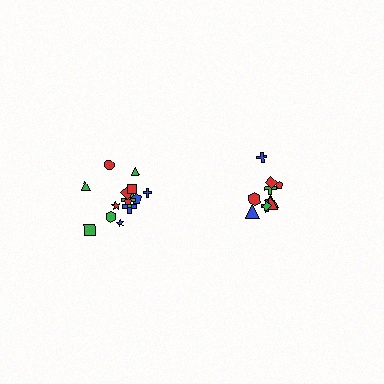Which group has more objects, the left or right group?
The left group.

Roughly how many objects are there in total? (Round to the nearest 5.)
Roughly 25 objects in total.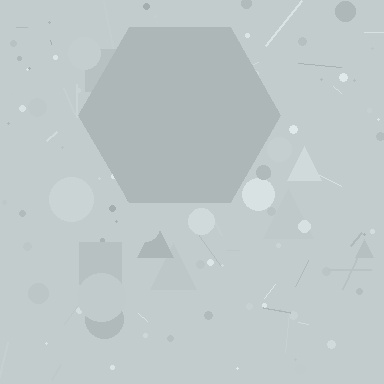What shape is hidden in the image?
A hexagon is hidden in the image.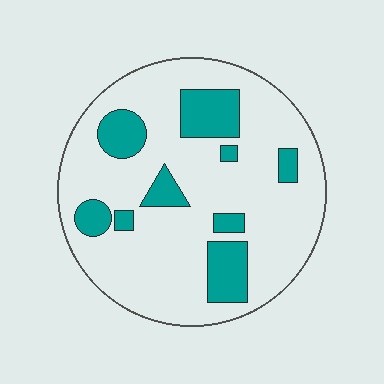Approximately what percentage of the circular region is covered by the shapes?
Approximately 20%.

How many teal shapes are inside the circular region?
9.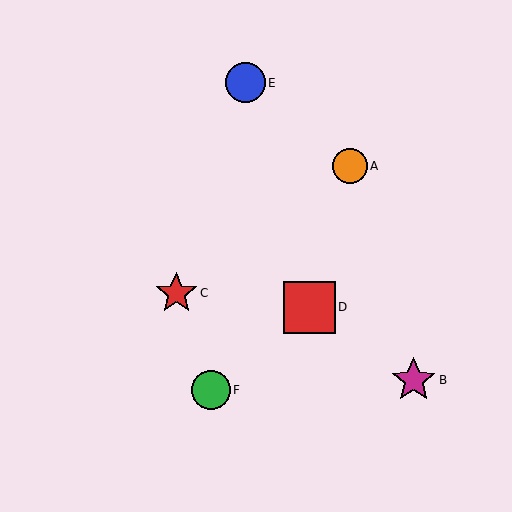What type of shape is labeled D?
Shape D is a red square.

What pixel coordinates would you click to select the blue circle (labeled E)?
Click at (245, 83) to select the blue circle E.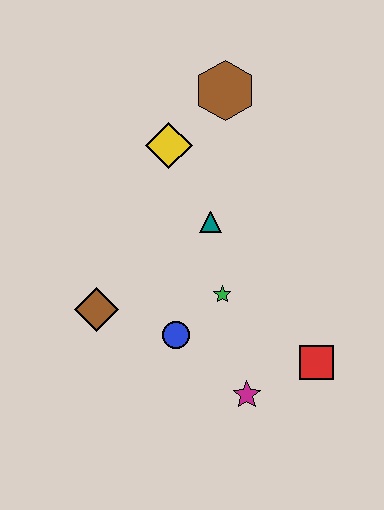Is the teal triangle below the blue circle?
No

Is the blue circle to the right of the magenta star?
No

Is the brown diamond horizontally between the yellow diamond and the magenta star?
No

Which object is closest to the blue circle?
The green star is closest to the blue circle.